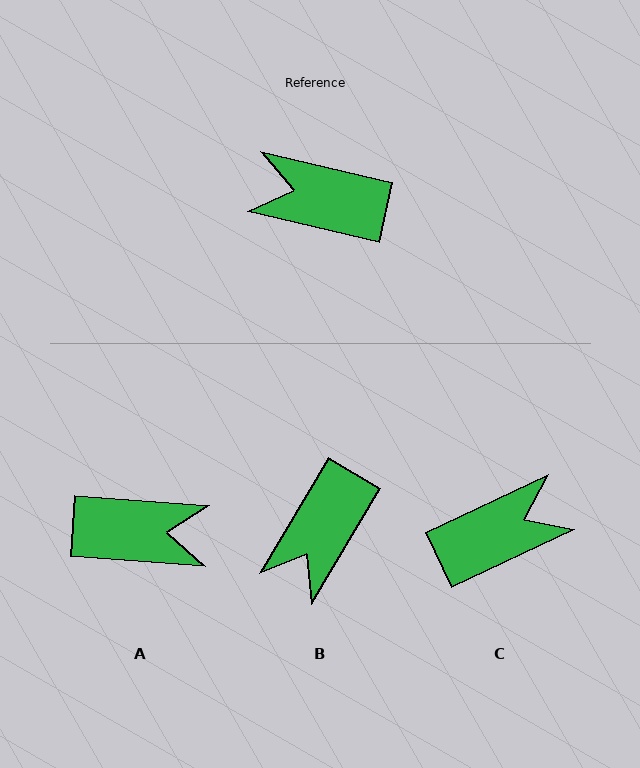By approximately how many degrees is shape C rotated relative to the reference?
Approximately 142 degrees clockwise.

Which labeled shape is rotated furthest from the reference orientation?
A, about 171 degrees away.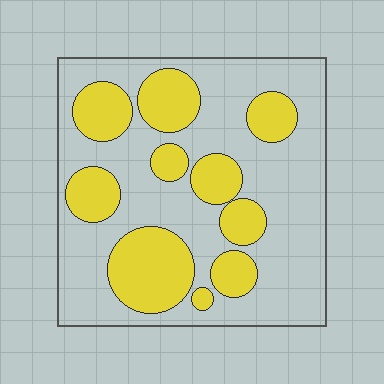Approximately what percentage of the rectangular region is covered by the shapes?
Approximately 35%.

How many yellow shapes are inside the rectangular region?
10.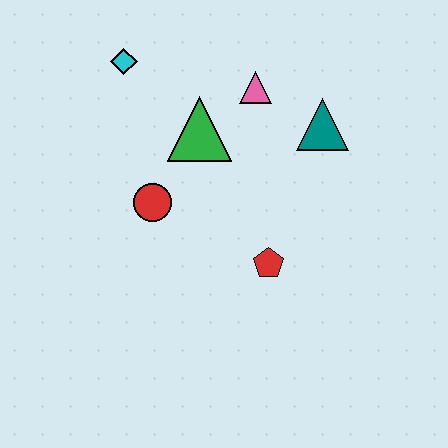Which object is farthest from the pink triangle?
The red pentagon is farthest from the pink triangle.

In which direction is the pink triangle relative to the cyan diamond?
The pink triangle is to the right of the cyan diamond.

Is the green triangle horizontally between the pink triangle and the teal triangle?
No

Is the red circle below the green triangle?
Yes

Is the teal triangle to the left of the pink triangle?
No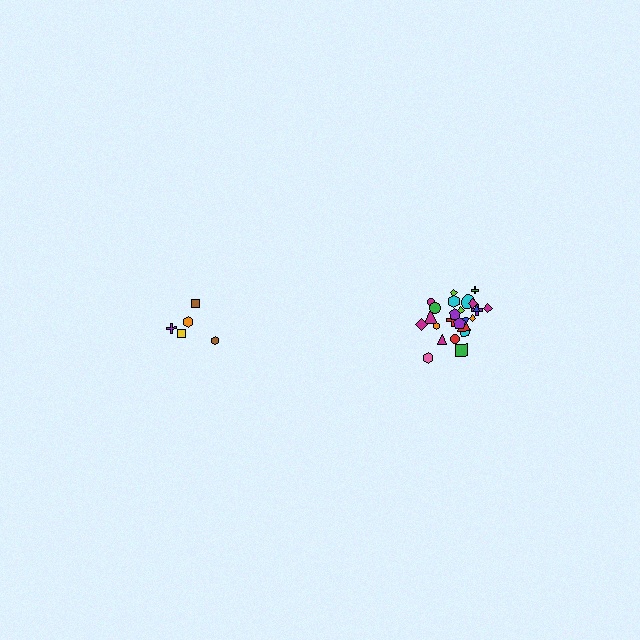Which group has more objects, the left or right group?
The right group.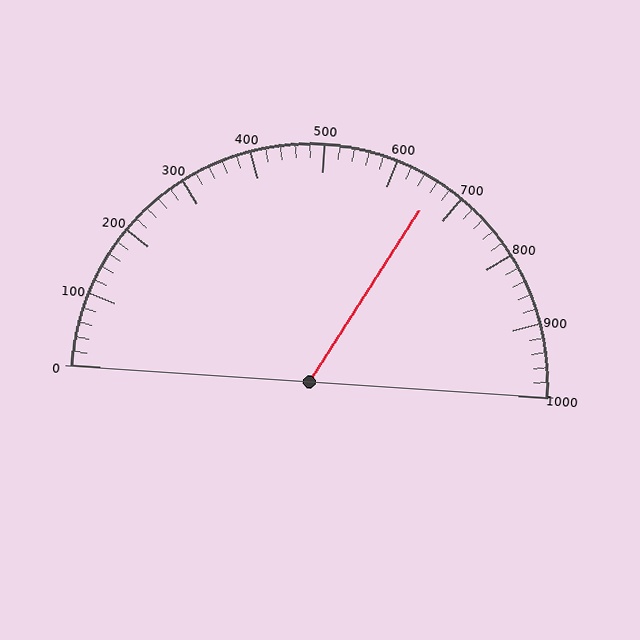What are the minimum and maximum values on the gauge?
The gauge ranges from 0 to 1000.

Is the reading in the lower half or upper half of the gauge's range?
The reading is in the upper half of the range (0 to 1000).